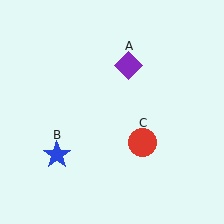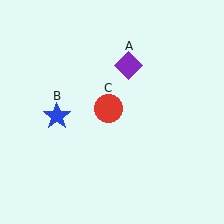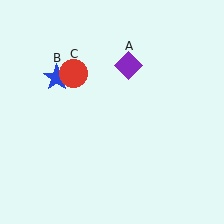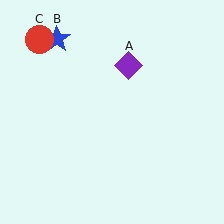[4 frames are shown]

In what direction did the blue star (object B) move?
The blue star (object B) moved up.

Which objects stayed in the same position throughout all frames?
Purple diamond (object A) remained stationary.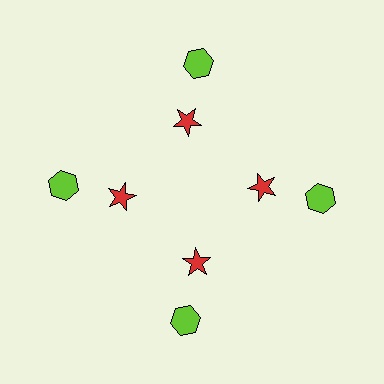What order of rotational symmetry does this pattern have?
This pattern has 4-fold rotational symmetry.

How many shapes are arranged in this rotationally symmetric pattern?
There are 8 shapes, arranged in 4 groups of 2.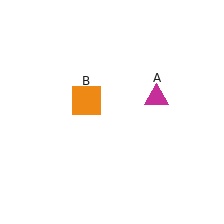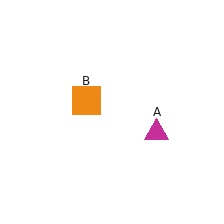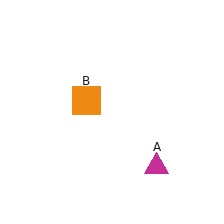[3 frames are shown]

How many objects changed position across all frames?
1 object changed position: magenta triangle (object A).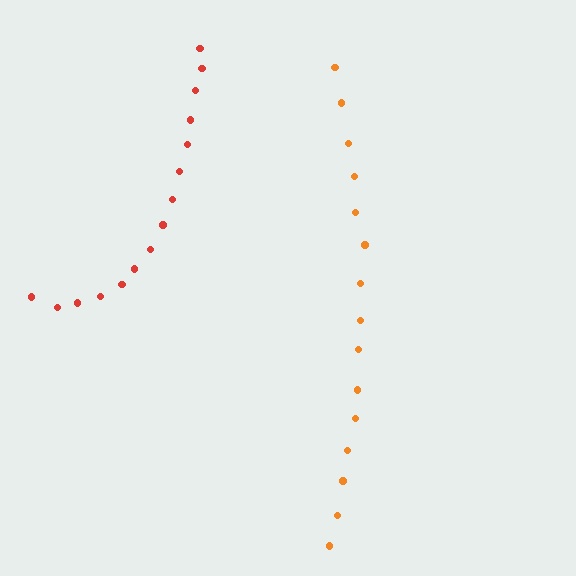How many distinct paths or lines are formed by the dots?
There are 2 distinct paths.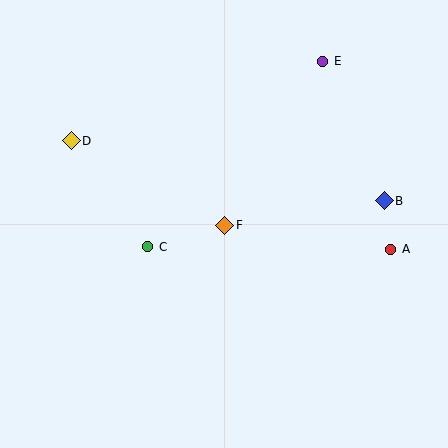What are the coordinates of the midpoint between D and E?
The midpoint between D and E is at (197, 101).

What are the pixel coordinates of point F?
Point F is at (225, 225).